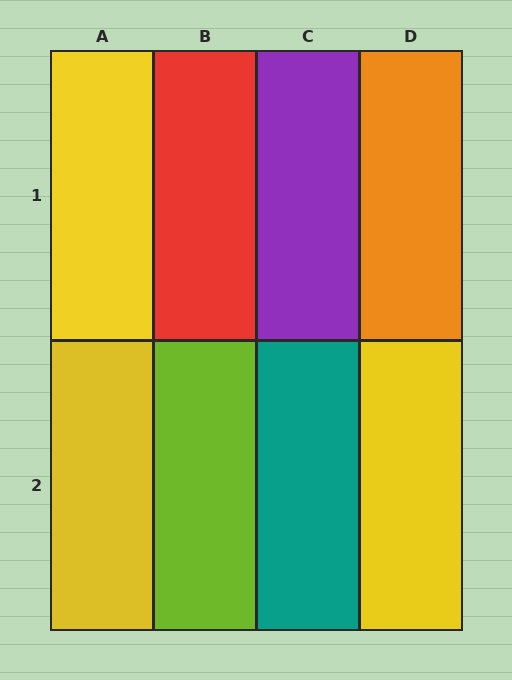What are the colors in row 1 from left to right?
Yellow, red, purple, orange.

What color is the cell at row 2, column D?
Yellow.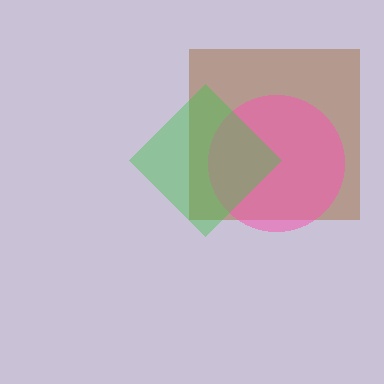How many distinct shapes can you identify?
There are 3 distinct shapes: a brown square, a pink circle, a green diamond.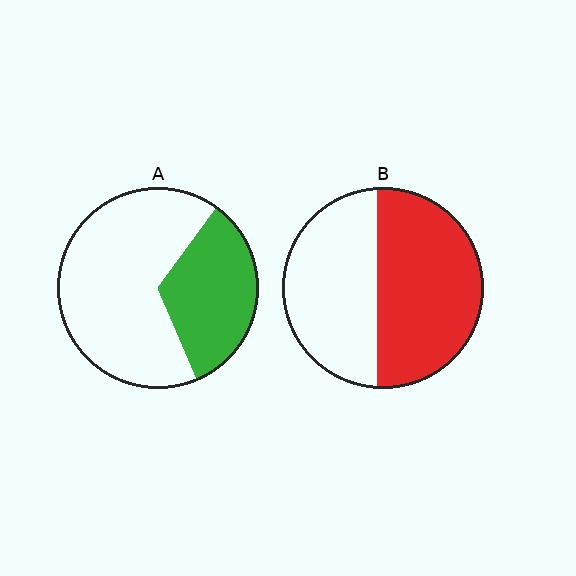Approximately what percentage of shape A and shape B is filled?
A is approximately 35% and B is approximately 55%.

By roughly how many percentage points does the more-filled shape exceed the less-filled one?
By roughly 20 percentage points (B over A).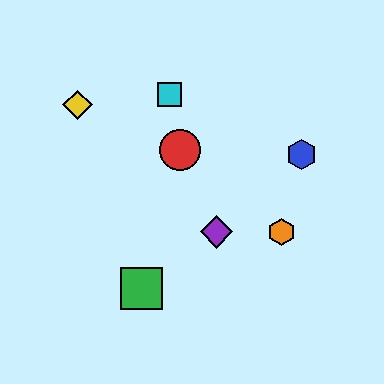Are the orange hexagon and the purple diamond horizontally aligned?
Yes, both are at y≈232.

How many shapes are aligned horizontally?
2 shapes (the purple diamond, the orange hexagon) are aligned horizontally.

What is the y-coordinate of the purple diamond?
The purple diamond is at y≈232.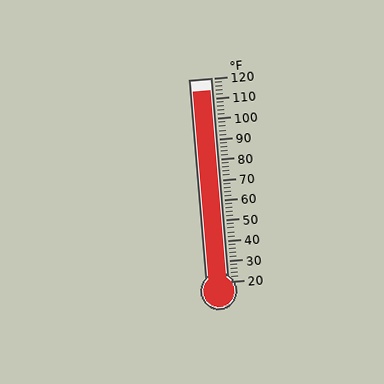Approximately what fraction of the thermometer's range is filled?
The thermometer is filled to approximately 95% of its range.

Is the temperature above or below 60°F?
The temperature is above 60°F.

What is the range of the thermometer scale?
The thermometer scale ranges from 20°F to 120°F.